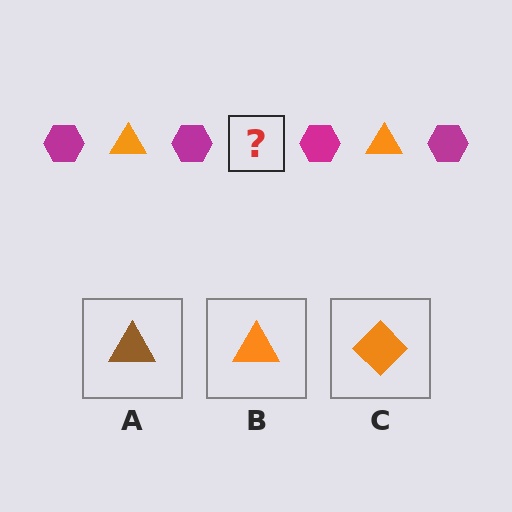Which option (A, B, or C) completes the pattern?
B.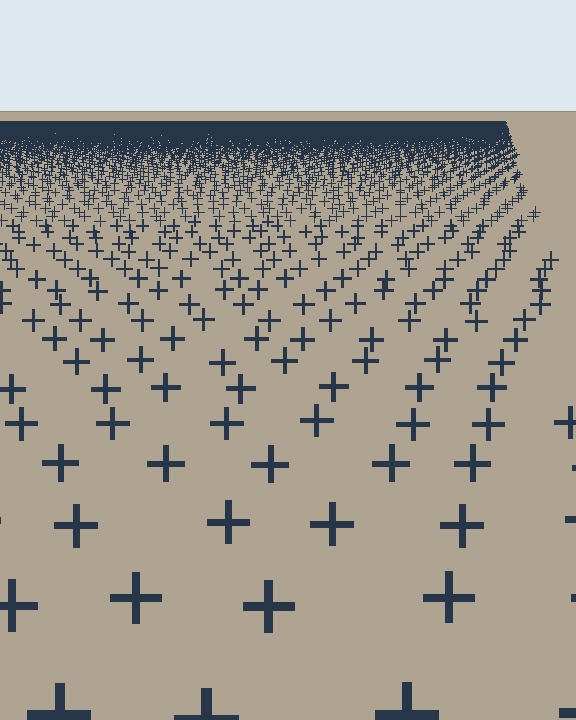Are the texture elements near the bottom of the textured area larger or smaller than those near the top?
Larger. Near the bottom, elements are closer to the viewer and appear at a bigger on-screen size.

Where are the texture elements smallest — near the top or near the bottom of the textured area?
Near the top.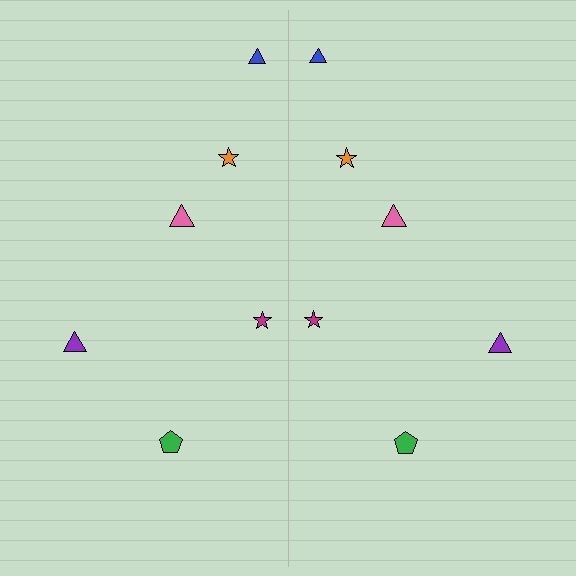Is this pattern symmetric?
Yes, this pattern has bilateral (reflection) symmetry.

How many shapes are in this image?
There are 12 shapes in this image.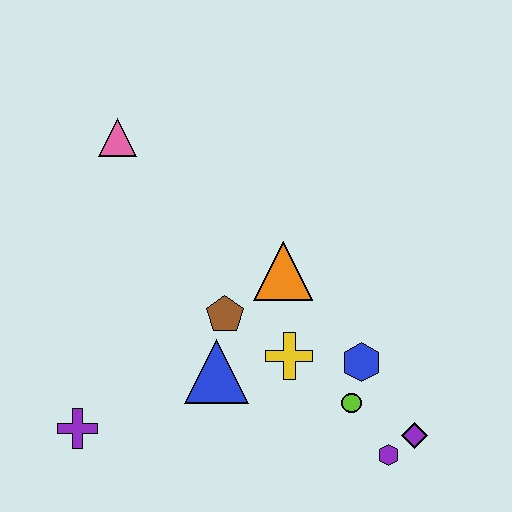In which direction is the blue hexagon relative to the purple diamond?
The blue hexagon is above the purple diamond.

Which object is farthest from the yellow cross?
The pink triangle is farthest from the yellow cross.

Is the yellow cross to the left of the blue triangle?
No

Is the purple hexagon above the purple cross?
No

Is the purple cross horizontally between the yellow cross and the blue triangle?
No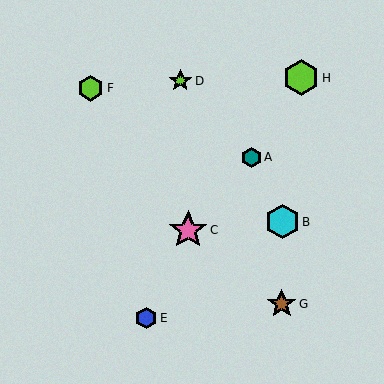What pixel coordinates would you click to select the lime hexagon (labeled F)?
Click at (91, 88) to select the lime hexagon F.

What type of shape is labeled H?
Shape H is a lime hexagon.